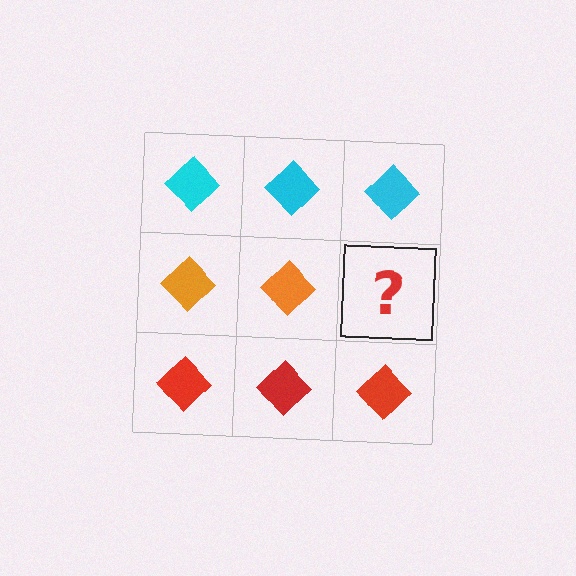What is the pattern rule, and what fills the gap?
The rule is that each row has a consistent color. The gap should be filled with an orange diamond.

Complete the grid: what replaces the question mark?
The question mark should be replaced with an orange diamond.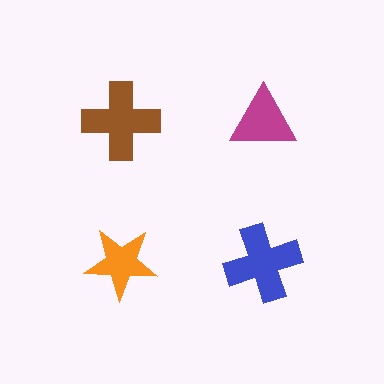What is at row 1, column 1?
A brown cross.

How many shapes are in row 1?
2 shapes.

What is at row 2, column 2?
A blue cross.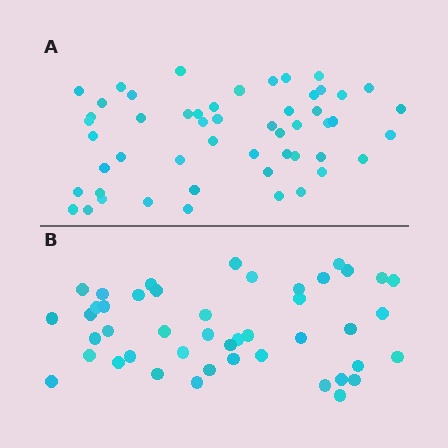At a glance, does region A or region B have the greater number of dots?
Region A (the top region) has more dots.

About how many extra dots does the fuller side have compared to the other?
Region A has roughly 8 or so more dots than region B.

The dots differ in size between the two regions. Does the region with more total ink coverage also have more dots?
No. Region B has more total ink coverage because its dots are larger, but region A actually contains more individual dots. Total area can be misleading — the number of items is what matters here.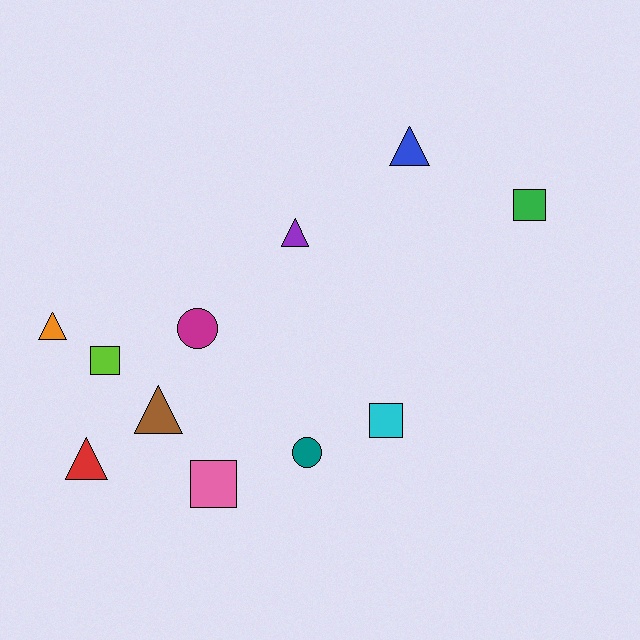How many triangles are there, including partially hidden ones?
There are 5 triangles.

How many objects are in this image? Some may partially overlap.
There are 11 objects.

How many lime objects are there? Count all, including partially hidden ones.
There is 1 lime object.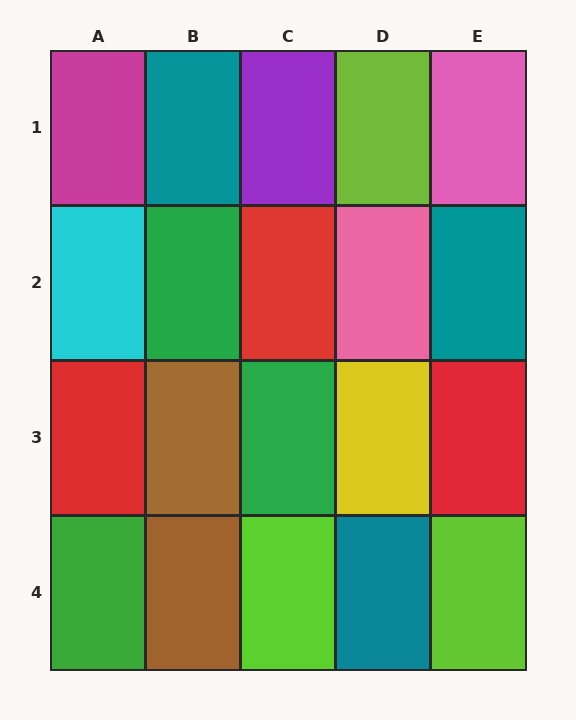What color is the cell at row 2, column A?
Cyan.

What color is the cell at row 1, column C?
Purple.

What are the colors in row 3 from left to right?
Red, brown, green, yellow, red.